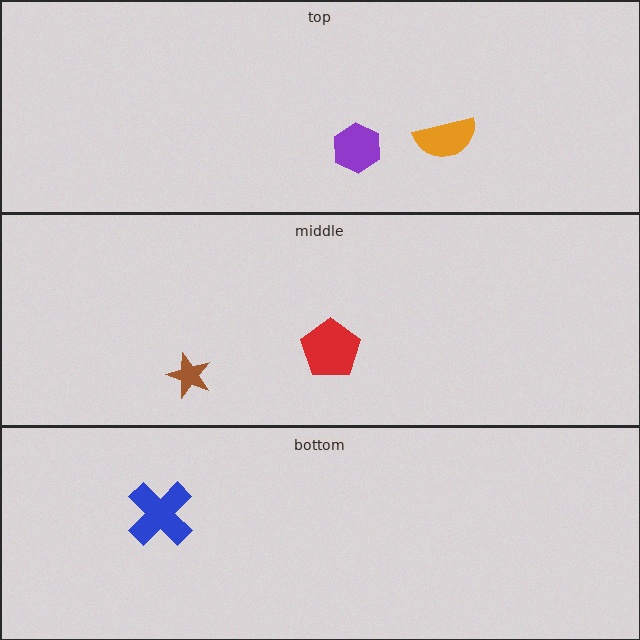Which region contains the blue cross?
The bottom region.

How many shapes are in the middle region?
2.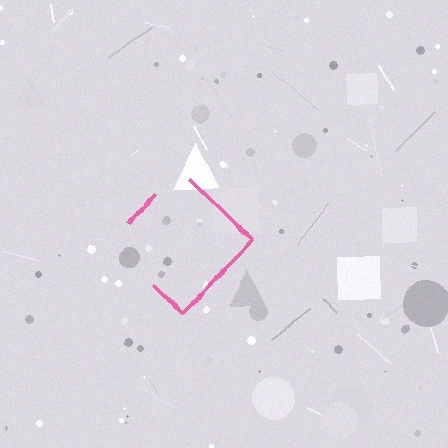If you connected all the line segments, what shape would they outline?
They would outline a diamond.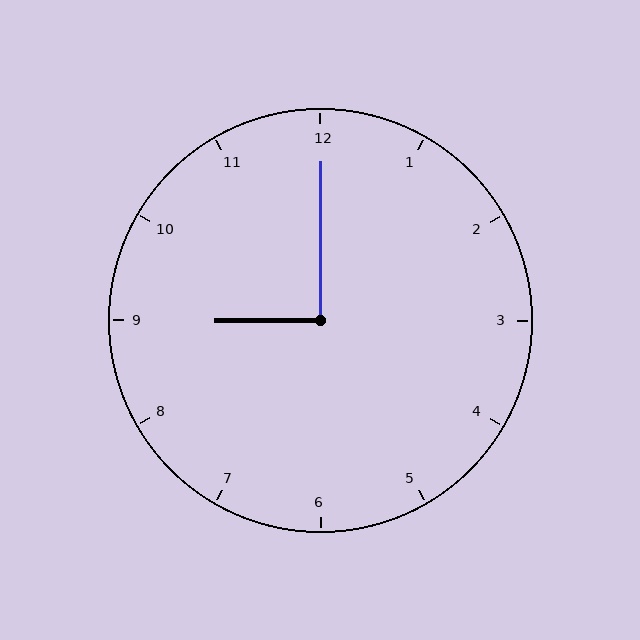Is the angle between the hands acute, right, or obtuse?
It is right.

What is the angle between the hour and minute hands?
Approximately 90 degrees.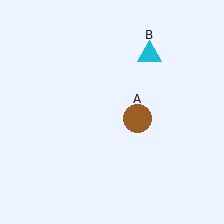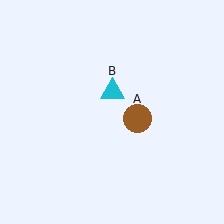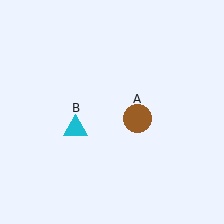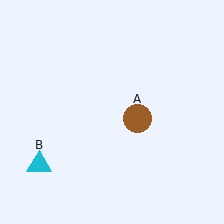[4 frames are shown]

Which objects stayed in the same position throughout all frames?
Brown circle (object A) remained stationary.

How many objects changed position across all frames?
1 object changed position: cyan triangle (object B).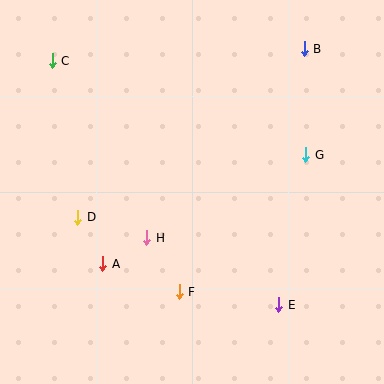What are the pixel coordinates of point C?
Point C is at (52, 61).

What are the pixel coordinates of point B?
Point B is at (304, 49).